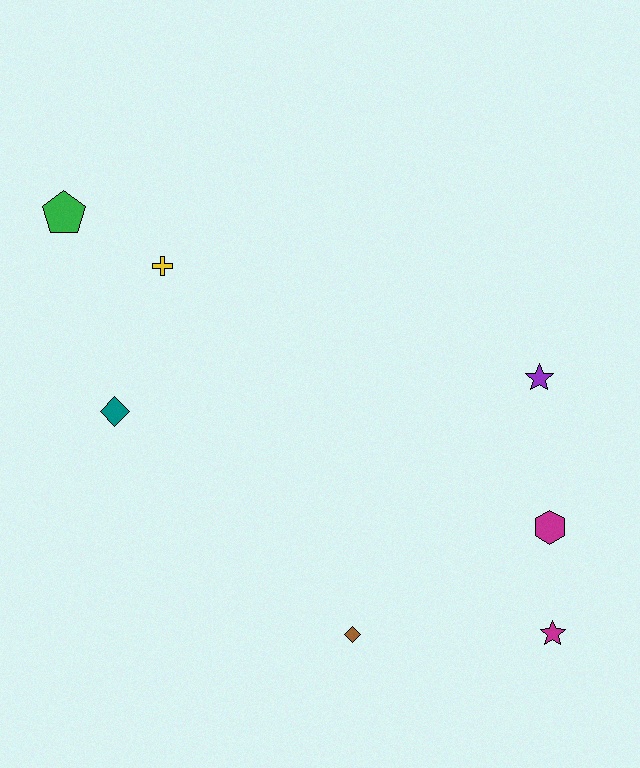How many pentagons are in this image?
There is 1 pentagon.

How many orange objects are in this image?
There are no orange objects.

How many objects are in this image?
There are 7 objects.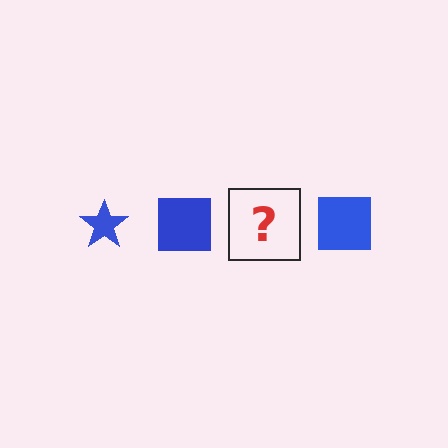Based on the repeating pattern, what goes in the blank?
The blank should be a blue star.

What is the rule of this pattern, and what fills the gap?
The rule is that the pattern cycles through star, square shapes in blue. The gap should be filled with a blue star.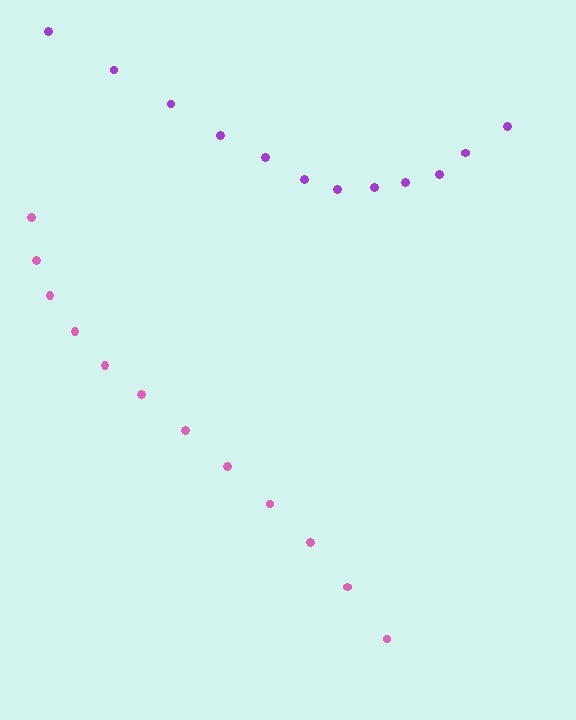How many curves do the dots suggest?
There are 2 distinct paths.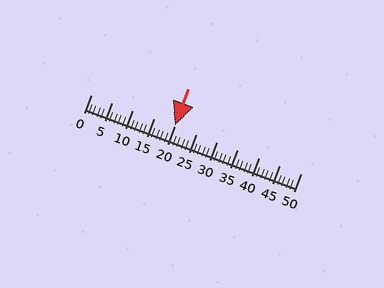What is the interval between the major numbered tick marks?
The major tick marks are spaced 5 units apart.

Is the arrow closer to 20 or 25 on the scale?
The arrow is closer to 20.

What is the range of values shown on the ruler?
The ruler shows values from 0 to 50.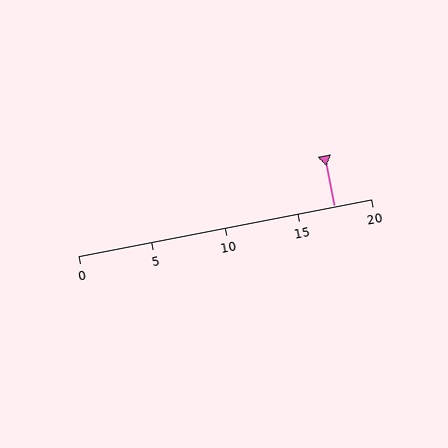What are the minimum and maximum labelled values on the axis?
The axis runs from 0 to 20.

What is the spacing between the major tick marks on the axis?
The major ticks are spaced 5 apart.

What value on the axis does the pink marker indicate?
The marker indicates approximately 17.5.